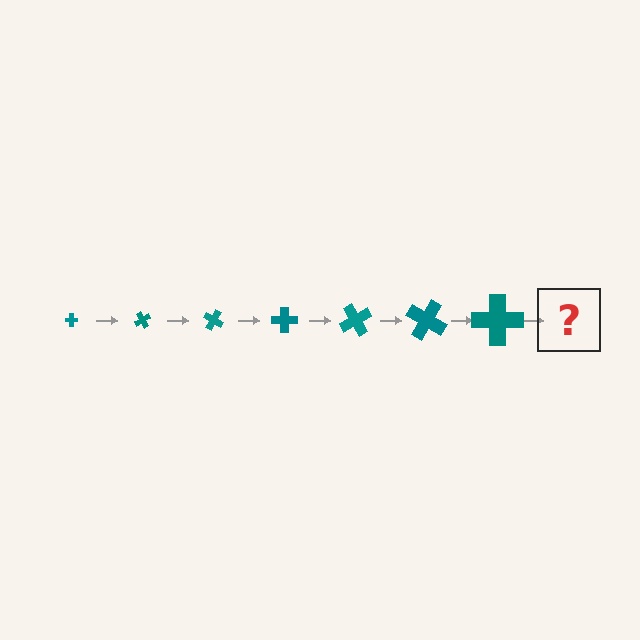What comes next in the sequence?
The next element should be a cross, larger than the previous one and rotated 420 degrees from the start.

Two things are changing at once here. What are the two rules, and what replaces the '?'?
The two rules are that the cross grows larger each step and it rotates 60 degrees each step. The '?' should be a cross, larger than the previous one and rotated 420 degrees from the start.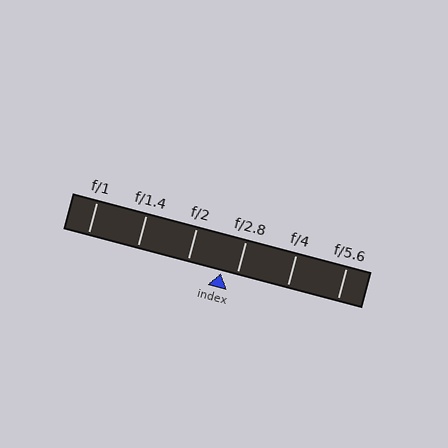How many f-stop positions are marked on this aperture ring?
There are 6 f-stop positions marked.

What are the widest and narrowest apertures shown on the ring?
The widest aperture shown is f/1 and the narrowest is f/5.6.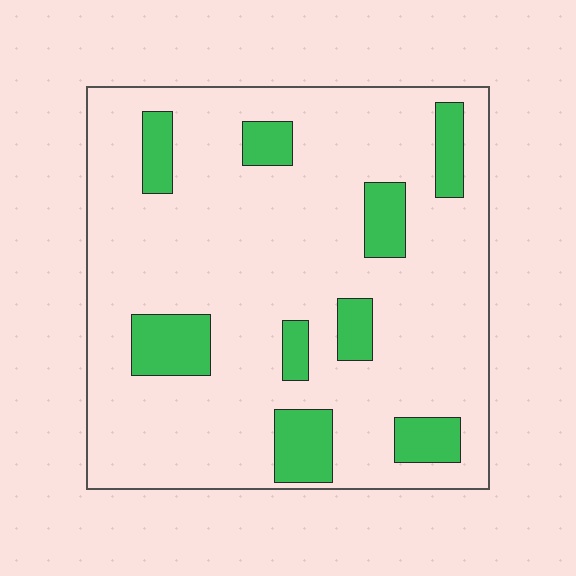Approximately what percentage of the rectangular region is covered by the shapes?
Approximately 15%.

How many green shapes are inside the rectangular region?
9.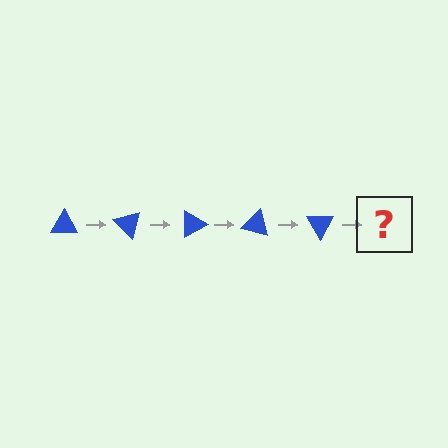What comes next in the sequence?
The next element should be a blue triangle rotated 225 degrees.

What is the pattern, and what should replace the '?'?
The pattern is that the triangle rotates 45 degrees each step. The '?' should be a blue triangle rotated 225 degrees.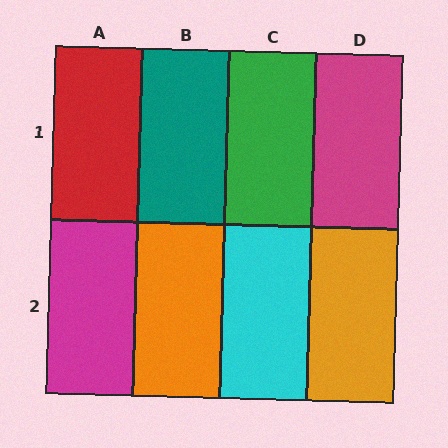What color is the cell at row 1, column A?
Red.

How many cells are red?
1 cell is red.